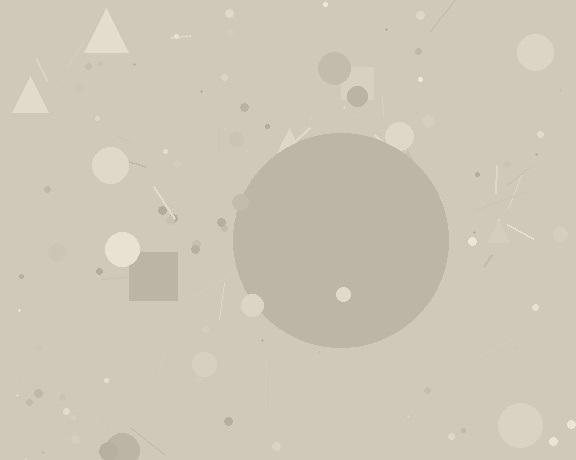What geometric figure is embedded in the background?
A circle is embedded in the background.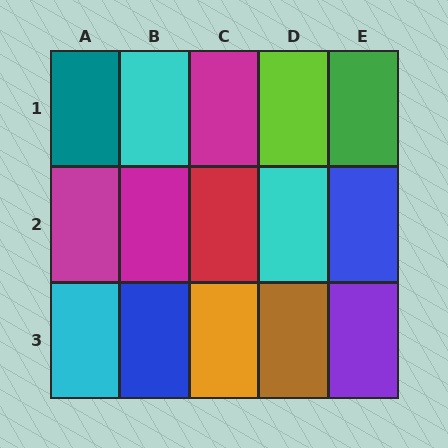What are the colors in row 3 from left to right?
Cyan, blue, orange, brown, purple.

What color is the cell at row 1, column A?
Teal.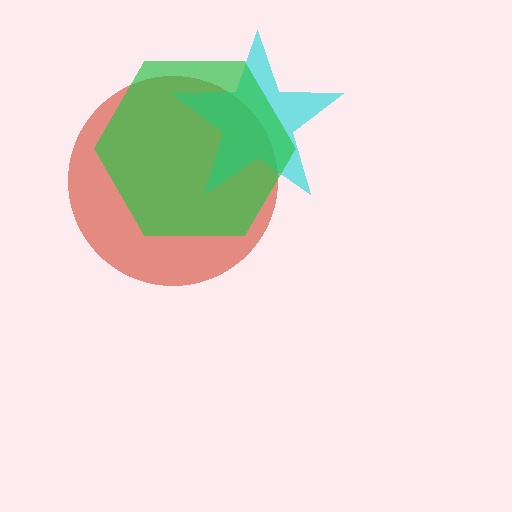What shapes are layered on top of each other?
The layered shapes are: a red circle, a cyan star, a green hexagon.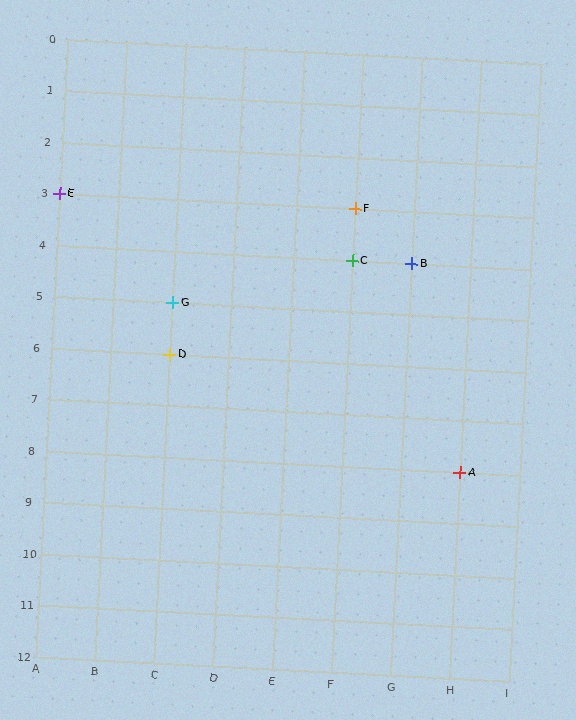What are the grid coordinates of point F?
Point F is at grid coordinates (F, 3).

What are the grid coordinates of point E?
Point E is at grid coordinates (A, 3).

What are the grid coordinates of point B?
Point B is at grid coordinates (G, 4).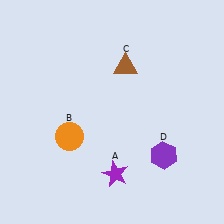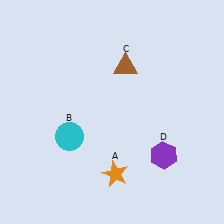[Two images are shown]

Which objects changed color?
A changed from purple to orange. B changed from orange to cyan.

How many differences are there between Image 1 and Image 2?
There are 2 differences between the two images.